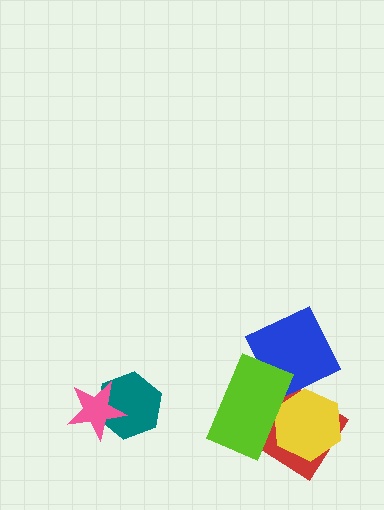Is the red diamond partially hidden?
Yes, it is partially covered by another shape.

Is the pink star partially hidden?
No, no other shape covers it.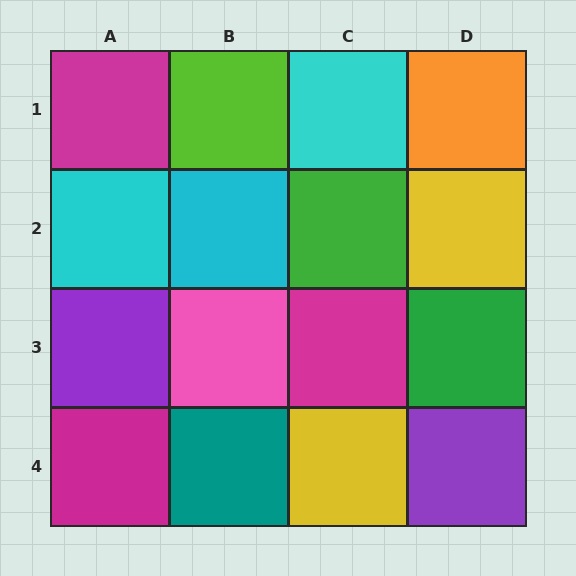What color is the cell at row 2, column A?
Cyan.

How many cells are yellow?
2 cells are yellow.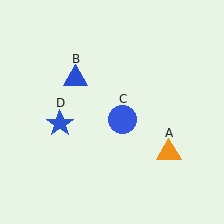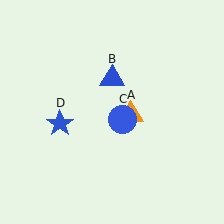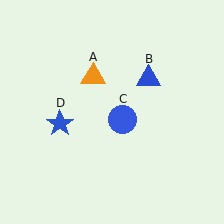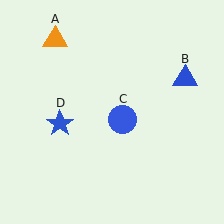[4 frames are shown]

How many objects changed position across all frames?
2 objects changed position: orange triangle (object A), blue triangle (object B).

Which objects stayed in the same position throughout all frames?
Blue circle (object C) and blue star (object D) remained stationary.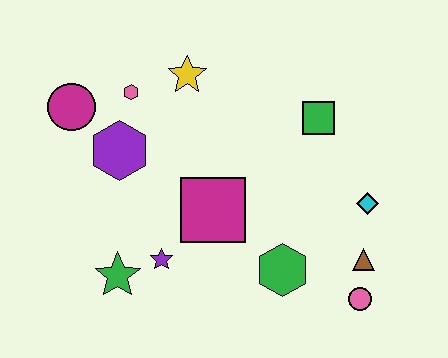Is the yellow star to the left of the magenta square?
Yes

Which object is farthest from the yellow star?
The pink circle is farthest from the yellow star.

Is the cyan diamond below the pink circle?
No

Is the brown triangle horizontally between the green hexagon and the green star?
No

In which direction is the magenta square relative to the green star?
The magenta square is to the right of the green star.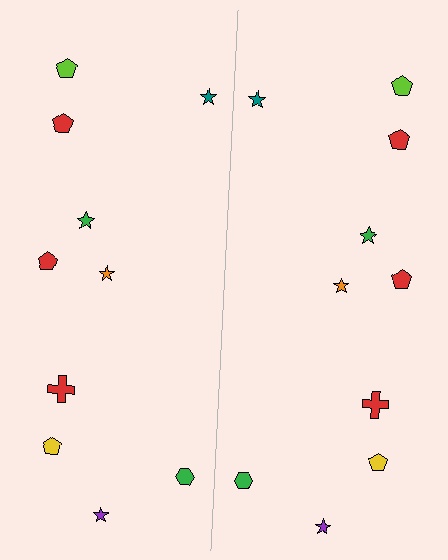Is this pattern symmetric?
Yes, this pattern has bilateral (reflection) symmetry.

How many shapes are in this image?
There are 20 shapes in this image.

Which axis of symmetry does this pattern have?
The pattern has a vertical axis of symmetry running through the center of the image.